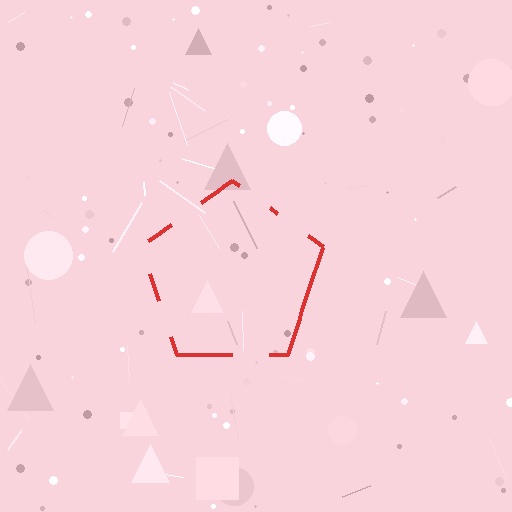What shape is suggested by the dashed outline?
The dashed outline suggests a pentagon.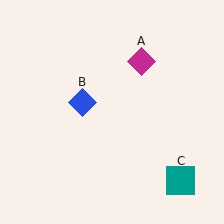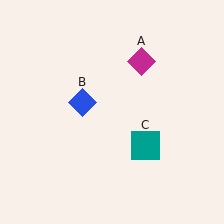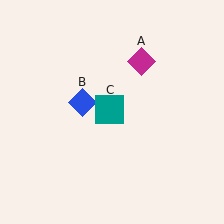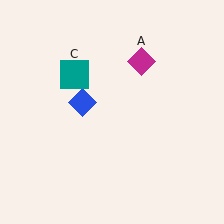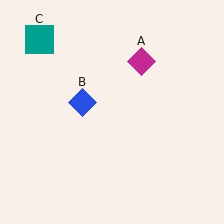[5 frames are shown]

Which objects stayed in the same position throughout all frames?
Magenta diamond (object A) and blue diamond (object B) remained stationary.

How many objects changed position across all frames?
1 object changed position: teal square (object C).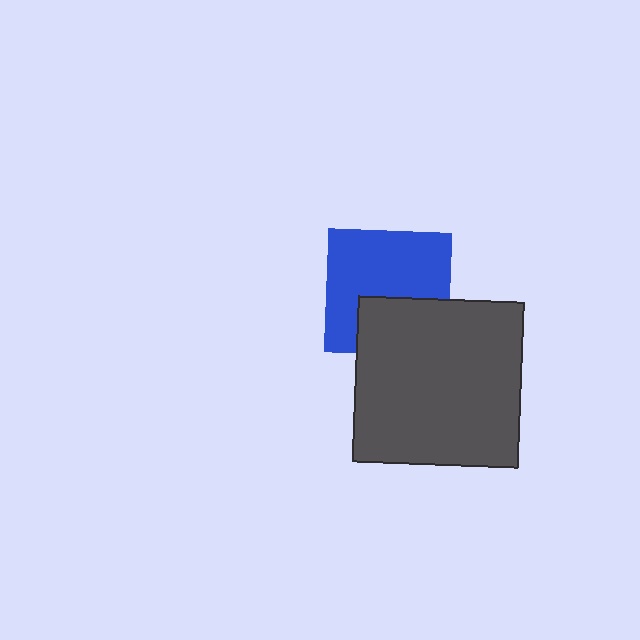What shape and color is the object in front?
The object in front is a dark gray square.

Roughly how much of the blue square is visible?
Most of it is visible (roughly 65%).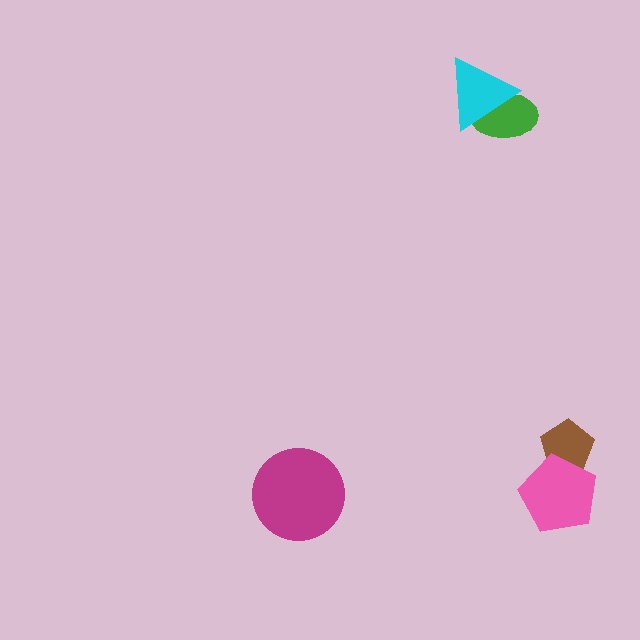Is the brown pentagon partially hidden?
Yes, it is partially covered by another shape.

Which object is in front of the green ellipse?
The cyan triangle is in front of the green ellipse.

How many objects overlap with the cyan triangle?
1 object overlaps with the cyan triangle.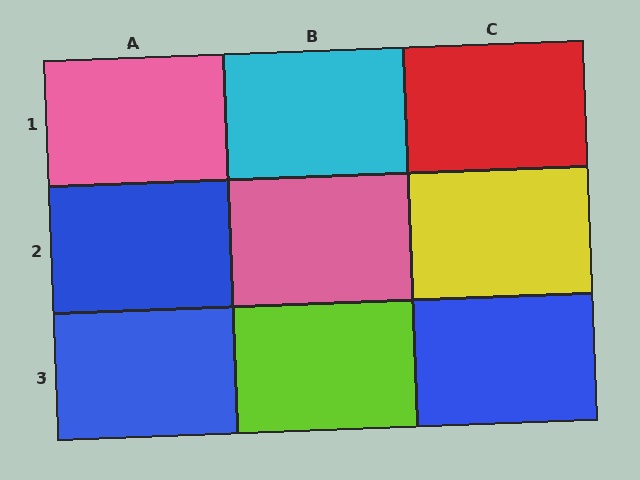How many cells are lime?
1 cell is lime.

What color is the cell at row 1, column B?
Cyan.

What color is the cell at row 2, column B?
Pink.